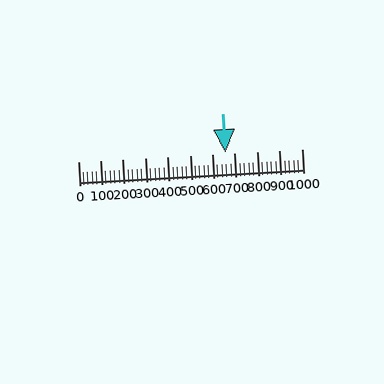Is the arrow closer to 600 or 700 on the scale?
The arrow is closer to 700.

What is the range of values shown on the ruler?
The ruler shows values from 0 to 1000.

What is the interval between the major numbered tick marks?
The major tick marks are spaced 100 units apart.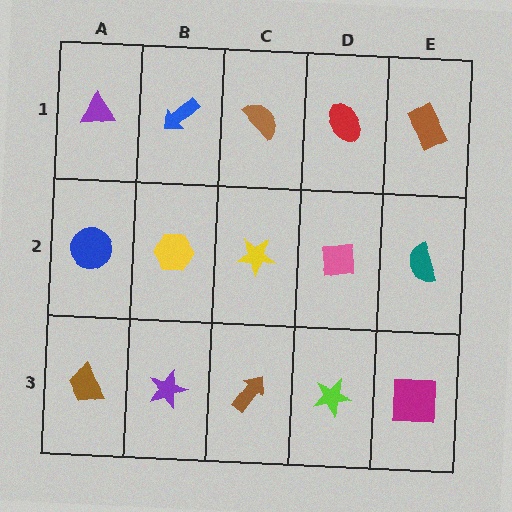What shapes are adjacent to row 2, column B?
A blue arrow (row 1, column B), a purple star (row 3, column B), a blue circle (row 2, column A), a yellow star (row 2, column C).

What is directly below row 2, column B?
A purple star.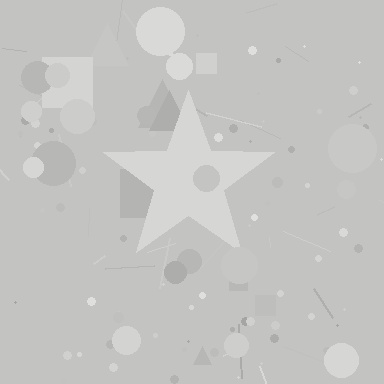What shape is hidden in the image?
A star is hidden in the image.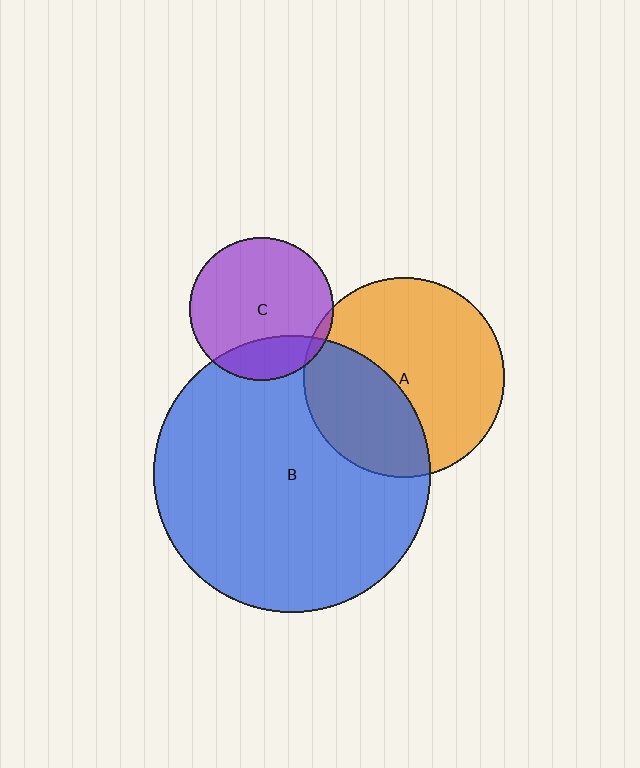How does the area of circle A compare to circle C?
Approximately 1.9 times.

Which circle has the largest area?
Circle B (blue).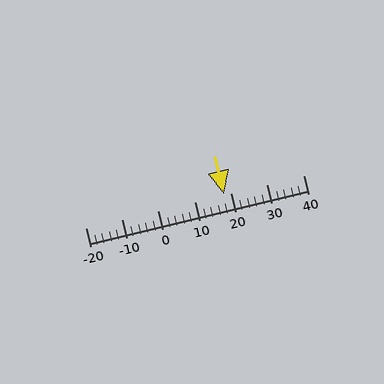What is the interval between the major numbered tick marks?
The major tick marks are spaced 10 units apart.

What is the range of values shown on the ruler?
The ruler shows values from -20 to 40.